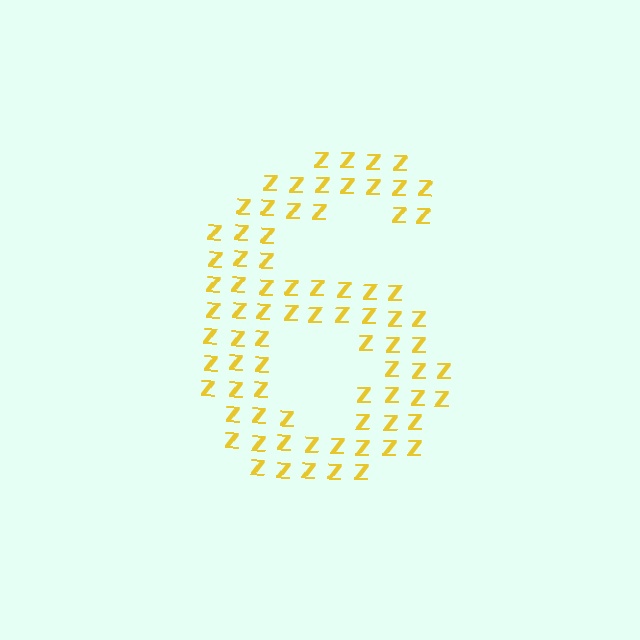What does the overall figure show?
The overall figure shows the digit 6.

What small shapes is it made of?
It is made of small letter Z's.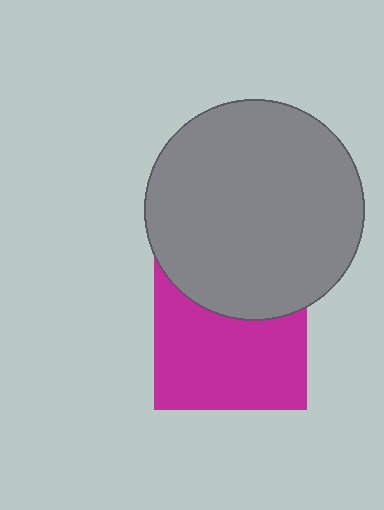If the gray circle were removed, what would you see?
You would see the complete magenta square.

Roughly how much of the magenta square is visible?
Most of it is visible (roughly 67%).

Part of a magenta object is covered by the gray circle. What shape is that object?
It is a square.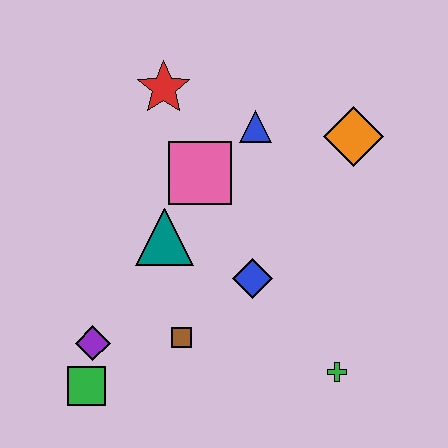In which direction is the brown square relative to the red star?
The brown square is below the red star.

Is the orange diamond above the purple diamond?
Yes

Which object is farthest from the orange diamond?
The green square is farthest from the orange diamond.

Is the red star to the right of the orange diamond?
No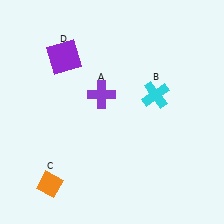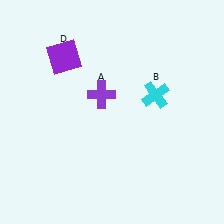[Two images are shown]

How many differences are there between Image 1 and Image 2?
There is 1 difference between the two images.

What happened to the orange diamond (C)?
The orange diamond (C) was removed in Image 2. It was in the bottom-left area of Image 1.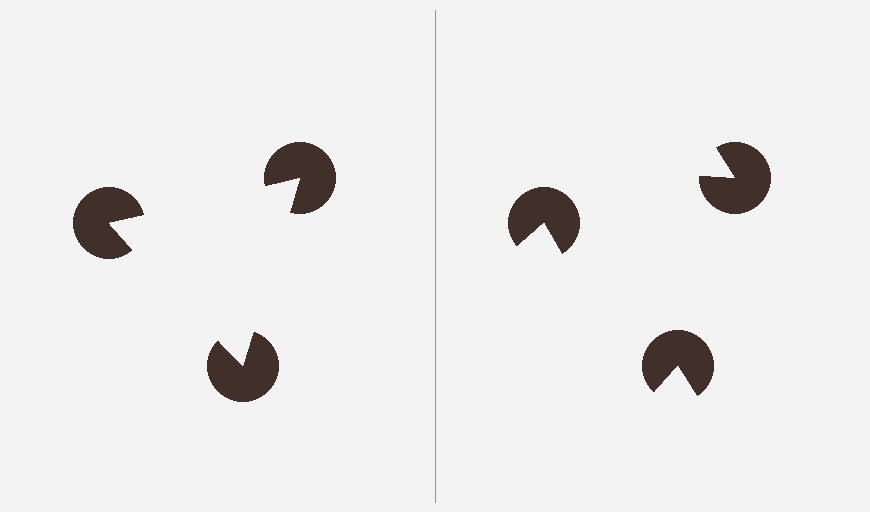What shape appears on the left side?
An illusory triangle.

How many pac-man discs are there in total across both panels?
6 — 3 on each side.